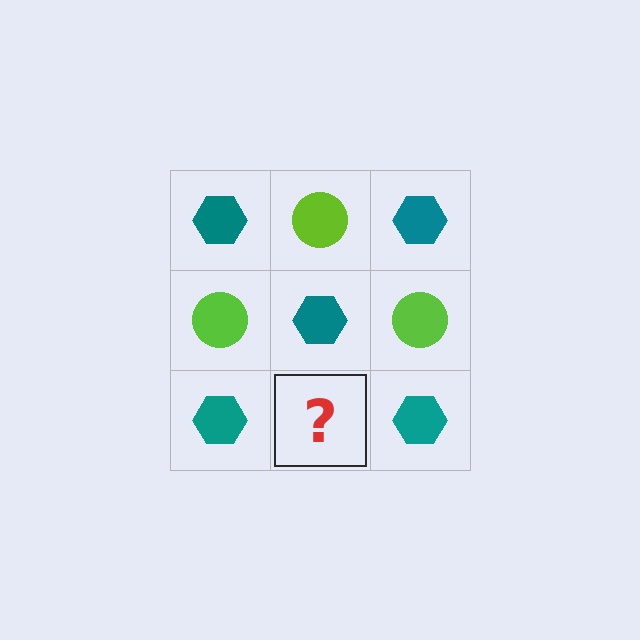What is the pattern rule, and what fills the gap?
The rule is that it alternates teal hexagon and lime circle in a checkerboard pattern. The gap should be filled with a lime circle.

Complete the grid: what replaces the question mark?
The question mark should be replaced with a lime circle.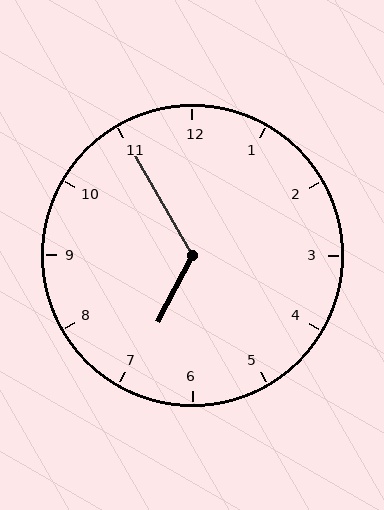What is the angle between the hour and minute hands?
Approximately 122 degrees.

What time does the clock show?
6:55.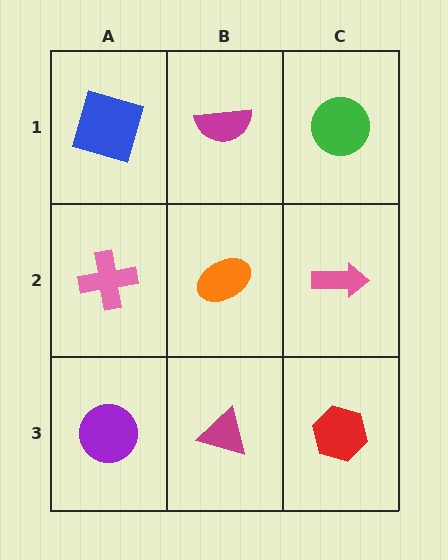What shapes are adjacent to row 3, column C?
A pink arrow (row 2, column C), a magenta triangle (row 3, column B).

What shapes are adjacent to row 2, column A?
A blue square (row 1, column A), a purple circle (row 3, column A), an orange ellipse (row 2, column B).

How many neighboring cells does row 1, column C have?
2.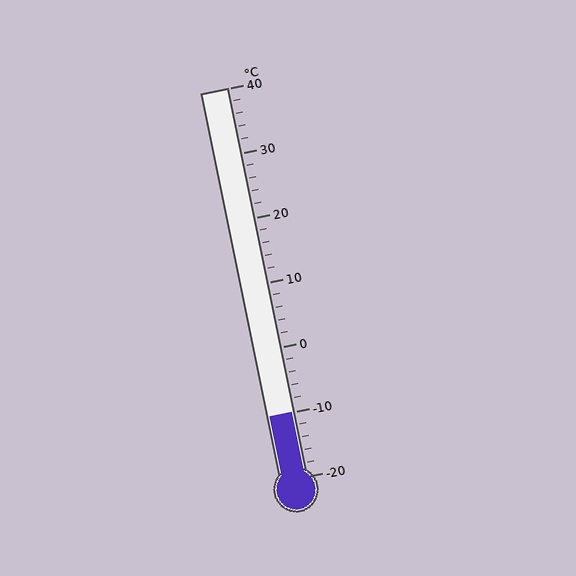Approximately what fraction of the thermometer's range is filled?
The thermometer is filled to approximately 15% of its range.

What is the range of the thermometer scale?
The thermometer scale ranges from -20°C to 40°C.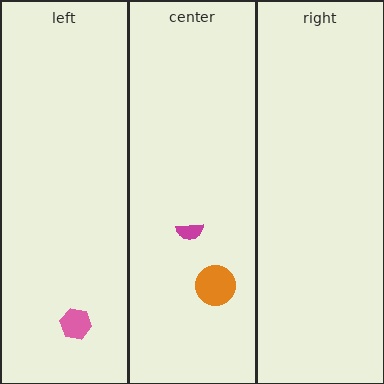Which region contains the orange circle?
The center region.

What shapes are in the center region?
The orange circle, the magenta semicircle.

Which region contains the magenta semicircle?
The center region.